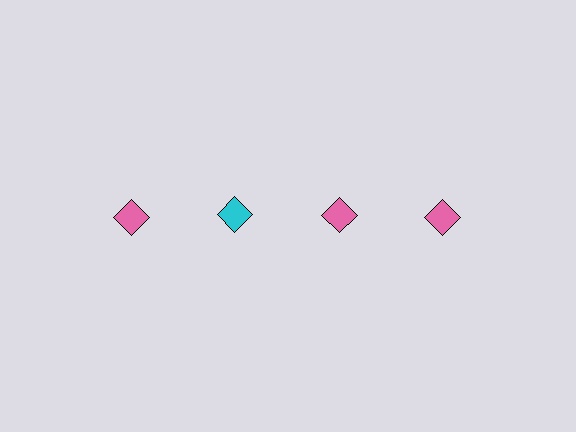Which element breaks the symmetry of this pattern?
The cyan diamond in the top row, second from left column breaks the symmetry. All other shapes are pink diamonds.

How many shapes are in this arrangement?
There are 4 shapes arranged in a grid pattern.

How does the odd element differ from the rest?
It has a different color: cyan instead of pink.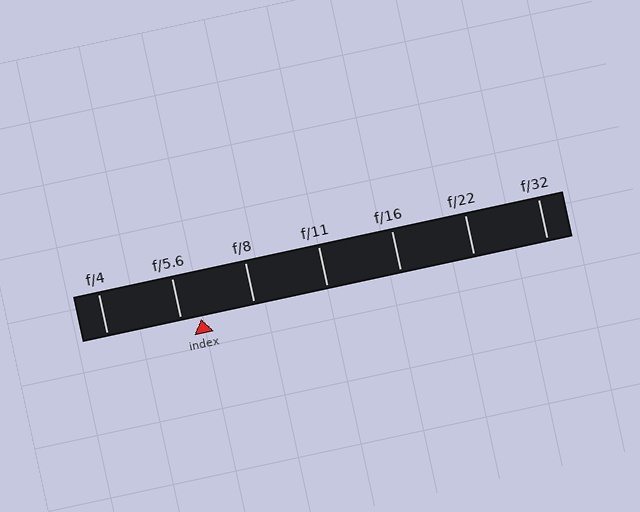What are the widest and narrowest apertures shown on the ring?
The widest aperture shown is f/4 and the narrowest is f/32.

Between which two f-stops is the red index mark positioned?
The index mark is between f/5.6 and f/8.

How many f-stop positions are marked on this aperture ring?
There are 7 f-stop positions marked.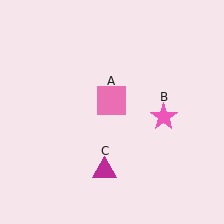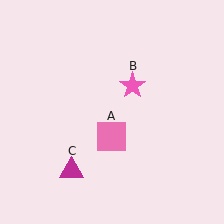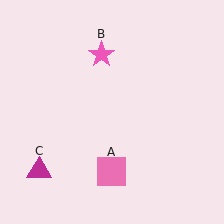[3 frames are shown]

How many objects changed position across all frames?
3 objects changed position: pink square (object A), pink star (object B), magenta triangle (object C).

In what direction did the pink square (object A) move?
The pink square (object A) moved down.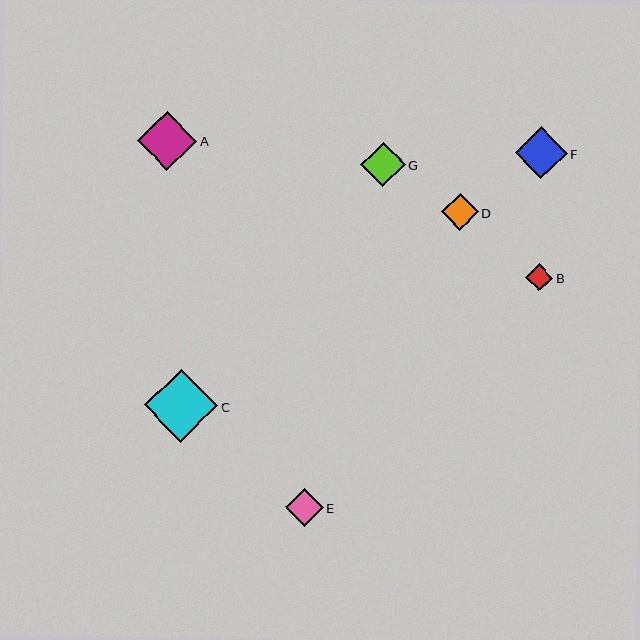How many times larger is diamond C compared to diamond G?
Diamond C is approximately 1.6 times the size of diamond G.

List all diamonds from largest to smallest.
From largest to smallest: C, A, F, G, E, D, B.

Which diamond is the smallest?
Diamond B is the smallest with a size of approximately 27 pixels.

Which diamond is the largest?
Diamond C is the largest with a size of approximately 73 pixels.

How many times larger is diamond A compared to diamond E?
Diamond A is approximately 1.6 times the size of diamond E.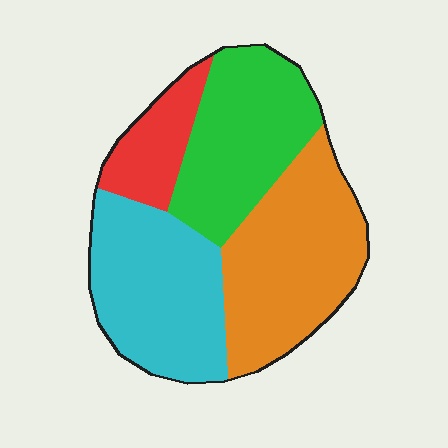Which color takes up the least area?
Red, at roughly 10%.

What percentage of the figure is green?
Green covers roughly 25% of the figure.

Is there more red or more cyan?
Cyan.